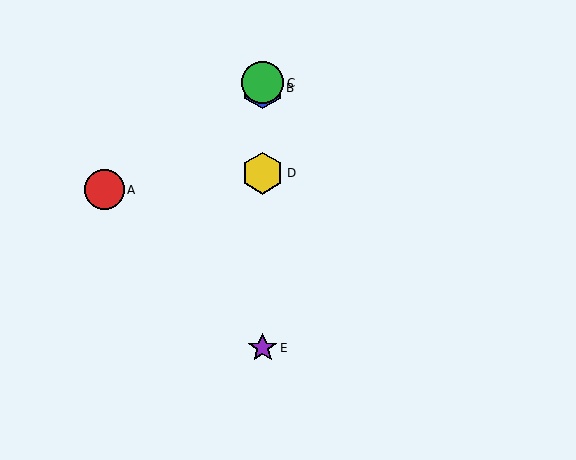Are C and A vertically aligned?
No, C is at x≈263 and A is at x≈104.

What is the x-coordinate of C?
Object C is at x≈263.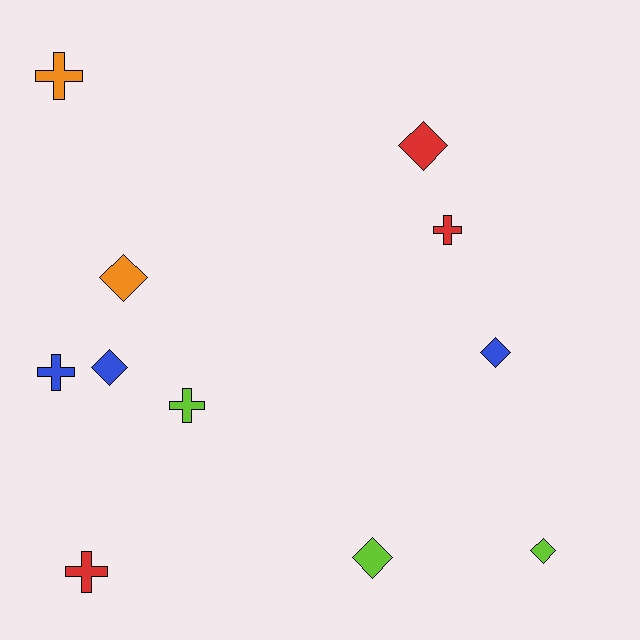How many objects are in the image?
There are 11 objects.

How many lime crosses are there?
There is 1 lime cross.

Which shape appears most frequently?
Diamond, with 6 objects.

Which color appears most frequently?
Red, with 3 objects.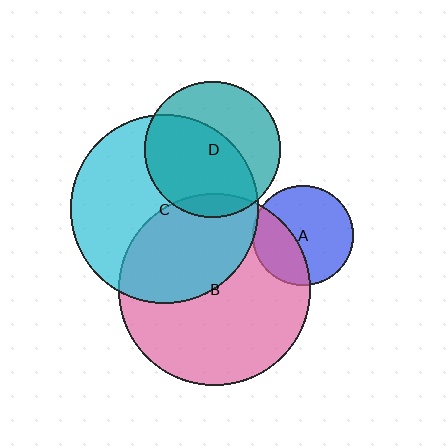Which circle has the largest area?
Circle B (pink).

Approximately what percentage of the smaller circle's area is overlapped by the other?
Approximately 60%.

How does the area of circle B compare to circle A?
Approximately 3.7 times.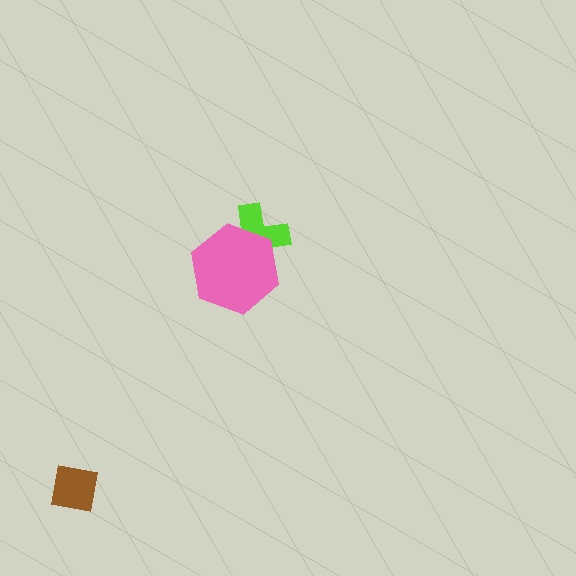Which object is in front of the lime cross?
The pink hexagon is in front of the lime cross.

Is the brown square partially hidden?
No, no other shape covers it.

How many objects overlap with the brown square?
0 objects overlap with the brown square.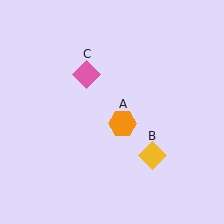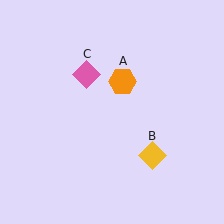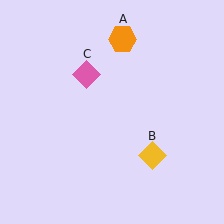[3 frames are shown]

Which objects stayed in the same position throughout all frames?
Yellow diamond (object B) and pink diamond (object C) remained stationary.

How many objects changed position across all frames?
1 object changed position: orange hexagon (object A).